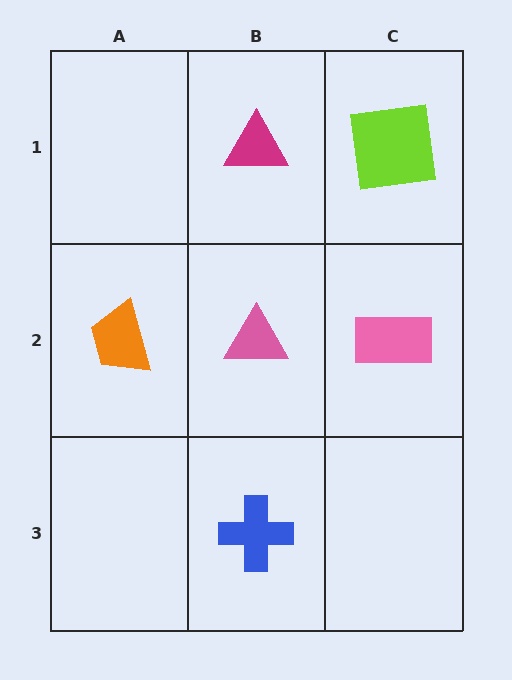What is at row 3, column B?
A blue cross.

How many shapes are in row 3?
1 shape.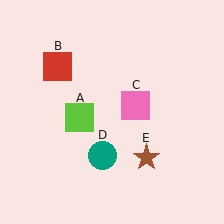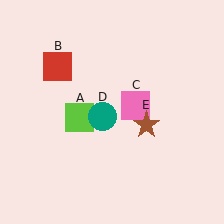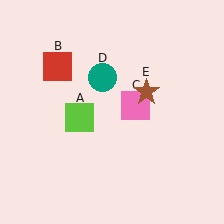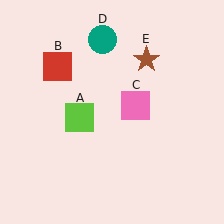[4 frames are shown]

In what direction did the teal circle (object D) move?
The teal circle (object D) moved up.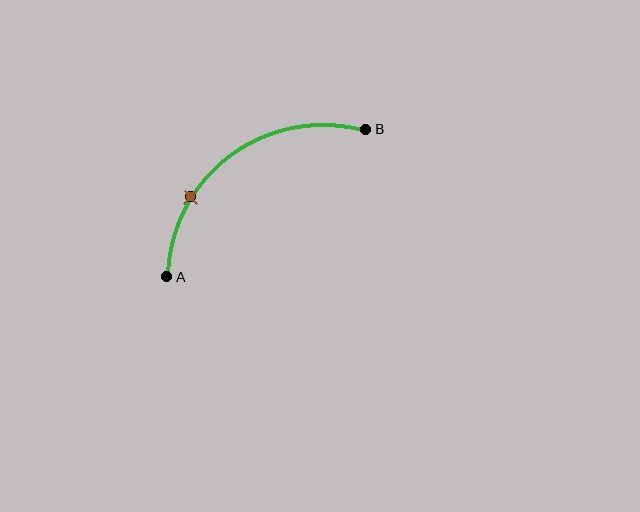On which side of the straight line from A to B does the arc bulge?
The arc bulges above and to the left of the straight line connecting A and B.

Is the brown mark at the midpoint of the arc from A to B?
No. The brown mark lies on the arc but is closer to endpoint A. The arc midpoint would be at the point on the curve equidistant along the arc from both A and B.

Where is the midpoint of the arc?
The arc midpoint is the point on the curve farthest from the straight line joining A and B. It sits above and to the left of that line.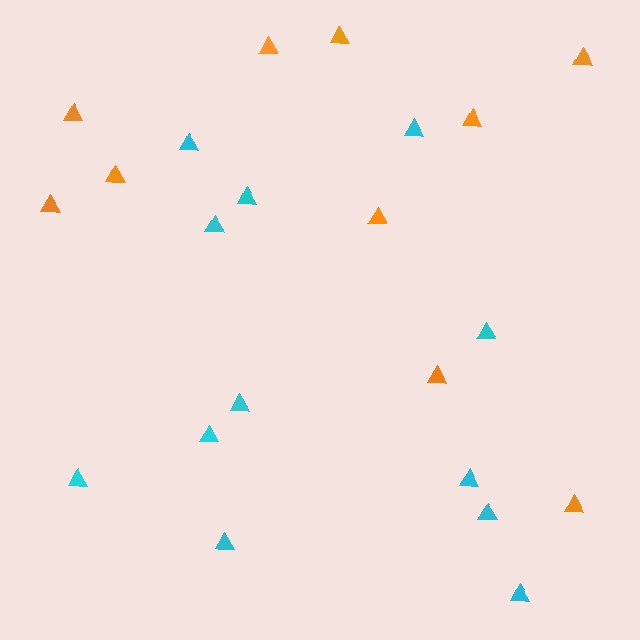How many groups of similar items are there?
There are 2 groups: one group of orange triangles (10) and one group of cyan triangles (12).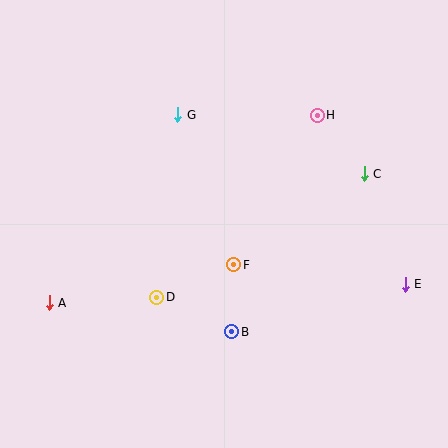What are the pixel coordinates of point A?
Point A is at (49, 303).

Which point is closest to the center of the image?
Point F at (234, 265) is closest to the center.